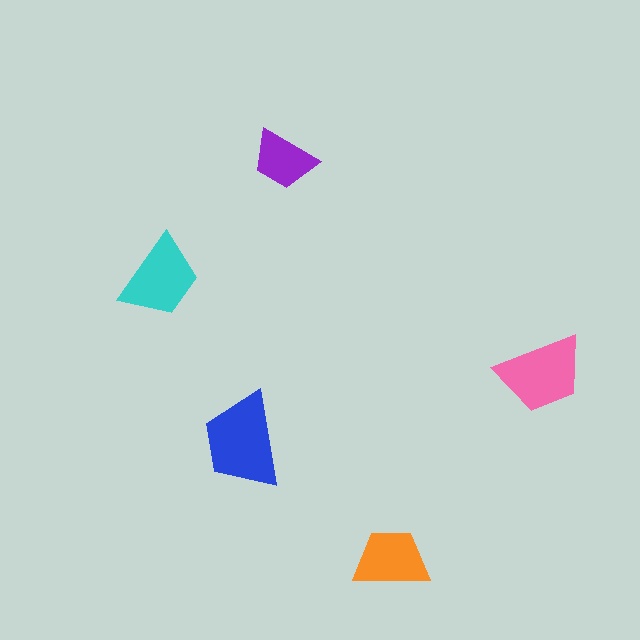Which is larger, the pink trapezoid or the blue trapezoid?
The blue one.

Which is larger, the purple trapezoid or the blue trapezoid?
The blue one.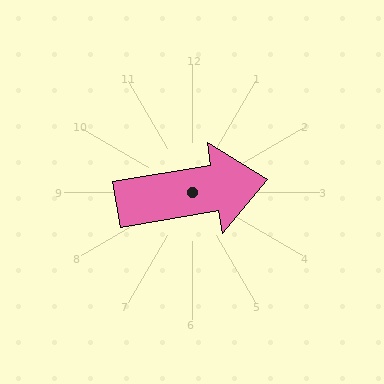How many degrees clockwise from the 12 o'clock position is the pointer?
Approximately 81 degrees.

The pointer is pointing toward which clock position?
Roughly 3 o'clock.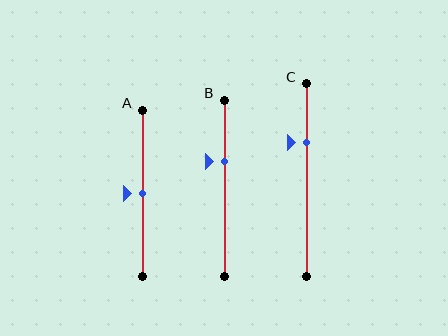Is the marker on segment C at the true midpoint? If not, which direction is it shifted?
No, the marker on segment C is shifted upward by about 19% of the segment length.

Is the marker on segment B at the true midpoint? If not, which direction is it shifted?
No, the marker on segment B is shifted upward by about 15% of the segment length.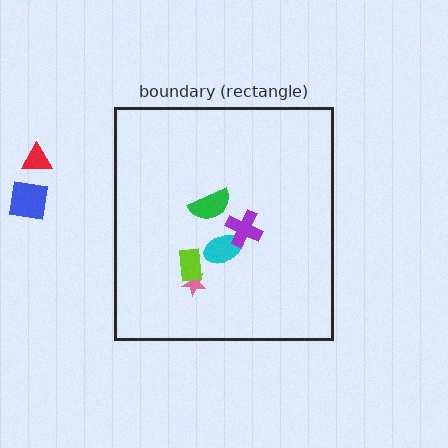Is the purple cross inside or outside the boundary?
Inside.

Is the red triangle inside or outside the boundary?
Outside.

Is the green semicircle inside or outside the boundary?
Inside.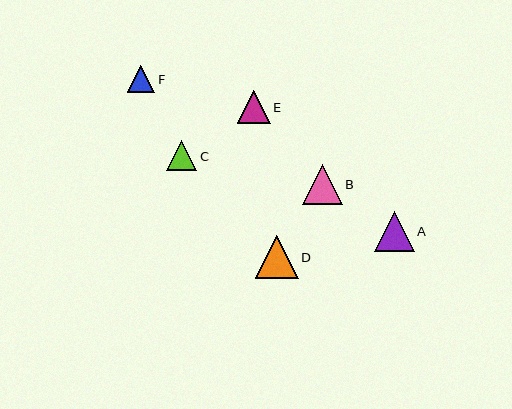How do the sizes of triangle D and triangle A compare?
Triangle D and triangle A are approximately the same size.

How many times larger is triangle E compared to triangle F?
Triangle E is approximately 1.2 times the size of triangle F.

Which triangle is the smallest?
Triangle F is the smallest with a size of approximately 28 pixels.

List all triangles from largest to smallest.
From largest to smallest: D, B, A, E, C, F.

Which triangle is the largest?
Triangle D is the largest with a size of approximately 43 pixels.